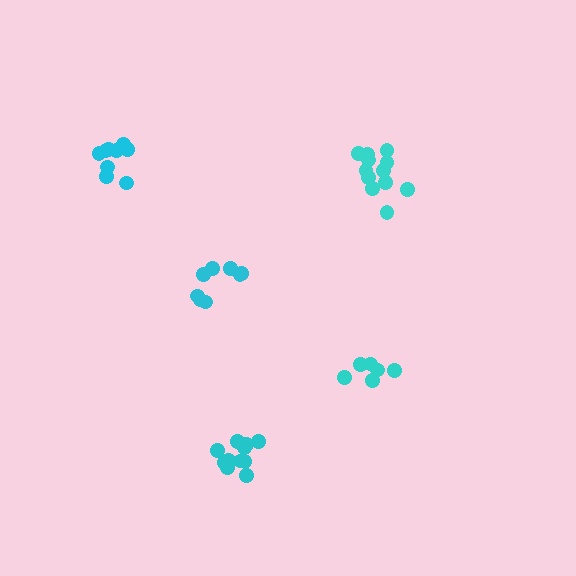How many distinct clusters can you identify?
There are 5 distinct clusters.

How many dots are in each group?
Group 1: 9 dots, Group 2: 8 dots, Group 3: 12 dots, Group 4: 6 dots, Group 5: 11 dots (46 total).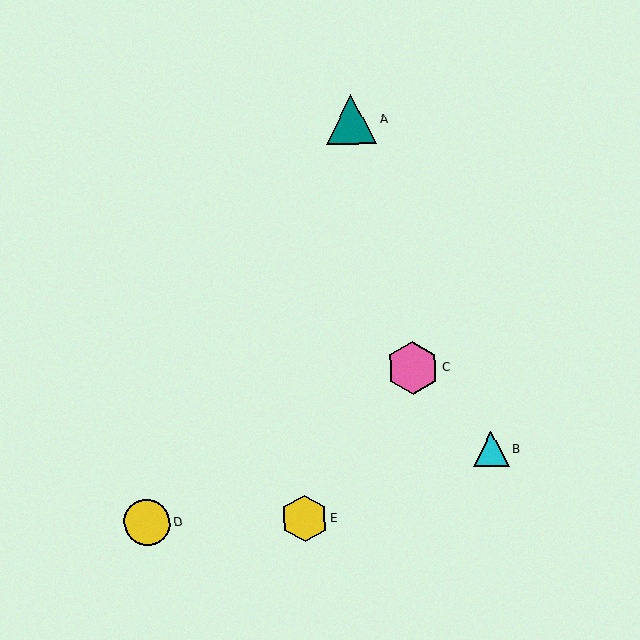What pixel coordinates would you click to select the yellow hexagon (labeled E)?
Click at (304, 519) to select the yellow hexagon E.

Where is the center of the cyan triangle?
The center of the cyan triangle is at (491, 449).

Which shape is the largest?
The pink hexagon (labeled C) is the largest.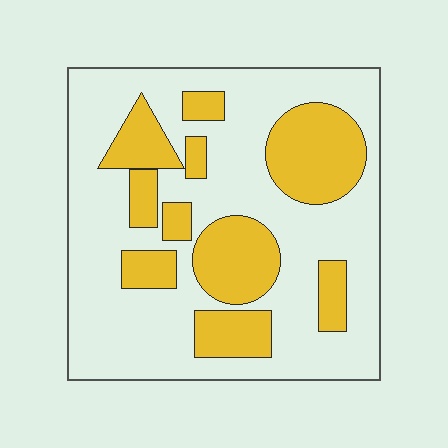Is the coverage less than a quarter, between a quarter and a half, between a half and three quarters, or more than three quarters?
Between a quarter and a half.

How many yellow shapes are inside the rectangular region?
10.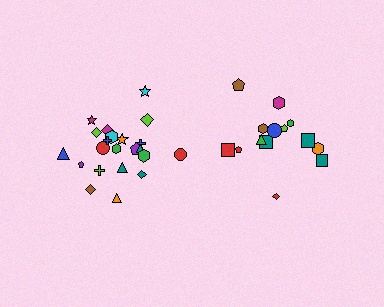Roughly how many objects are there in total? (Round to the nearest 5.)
Roughly 35 objects in total.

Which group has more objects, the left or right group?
The left group.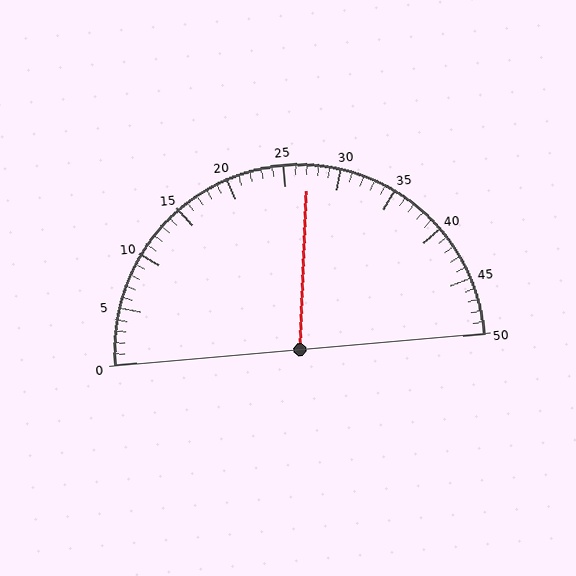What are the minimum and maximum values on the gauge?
The gauge ranges from 0 to 50.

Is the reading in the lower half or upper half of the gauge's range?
The reading is in the upper half of the range (0 to 50).